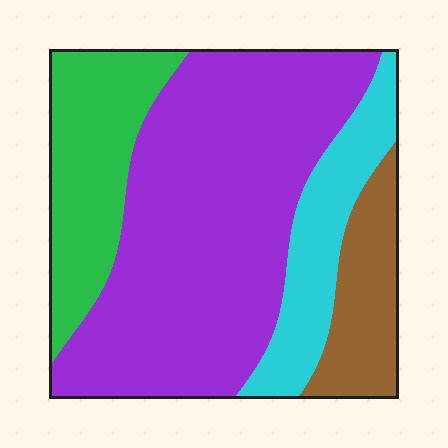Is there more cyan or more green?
Green.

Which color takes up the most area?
Purple, at roughly 55%.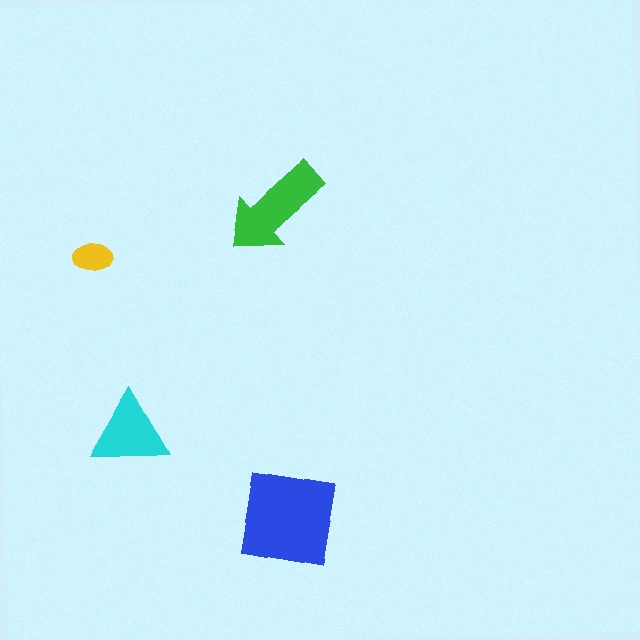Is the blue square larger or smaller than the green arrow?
Larger.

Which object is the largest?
The blue square.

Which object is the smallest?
The yellow ellipse.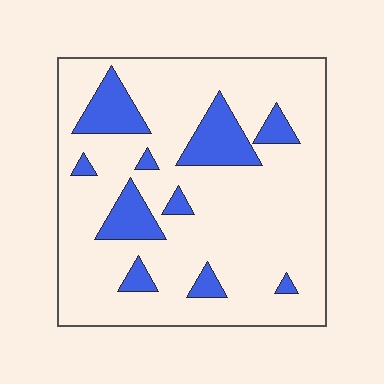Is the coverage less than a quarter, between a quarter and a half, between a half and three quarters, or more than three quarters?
Less than a quarter.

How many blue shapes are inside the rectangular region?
10.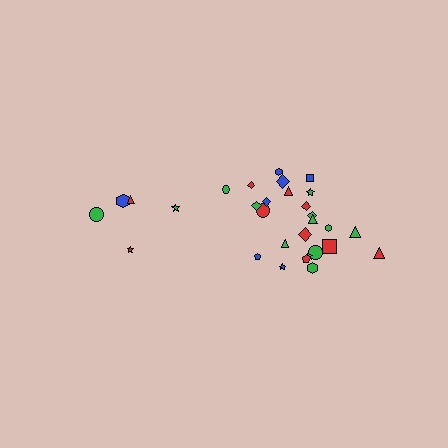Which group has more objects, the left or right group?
The right group.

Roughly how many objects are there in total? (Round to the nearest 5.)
Roughly 30 objects in total.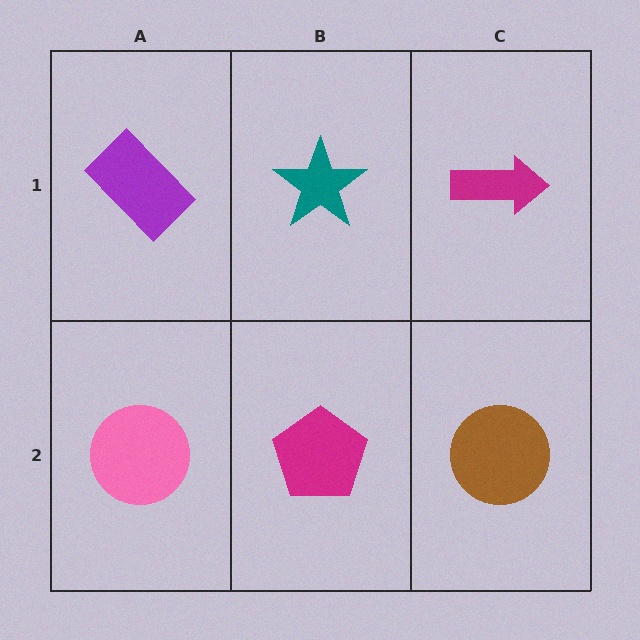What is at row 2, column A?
A pink circle.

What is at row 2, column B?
A magenta pentagon.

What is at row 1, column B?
A teal star.